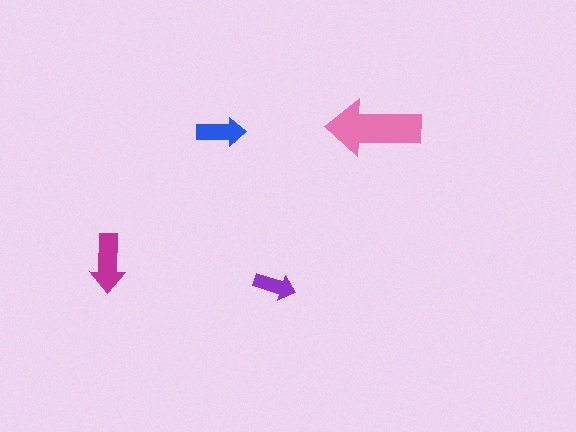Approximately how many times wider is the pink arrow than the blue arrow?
About 2 times wider.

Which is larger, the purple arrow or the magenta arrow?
The magenta one.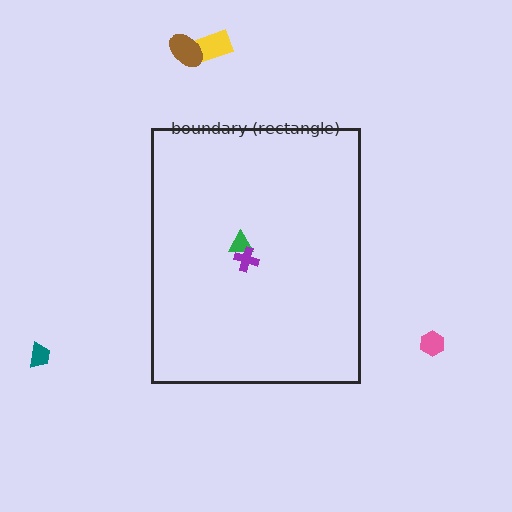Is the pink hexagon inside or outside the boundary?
Outside.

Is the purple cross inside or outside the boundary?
Inside.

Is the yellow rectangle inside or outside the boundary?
Outside.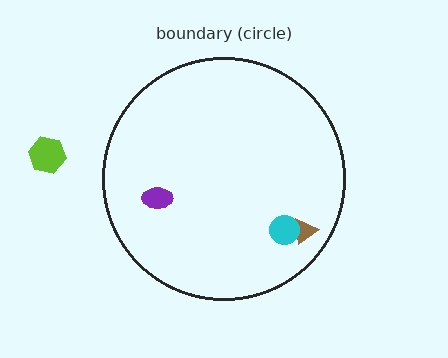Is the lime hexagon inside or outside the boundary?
Outside.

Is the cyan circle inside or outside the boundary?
Inside.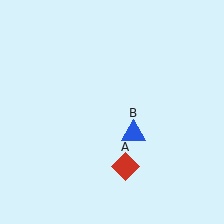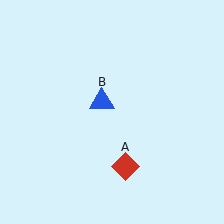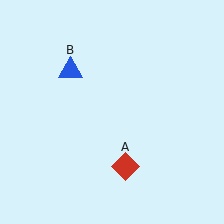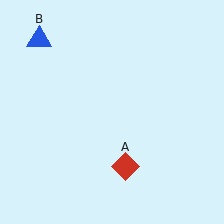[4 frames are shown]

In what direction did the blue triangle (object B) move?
The blue triangle (object B) moved up and to the left.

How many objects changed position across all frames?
1 object changed position: blue triangle (object B).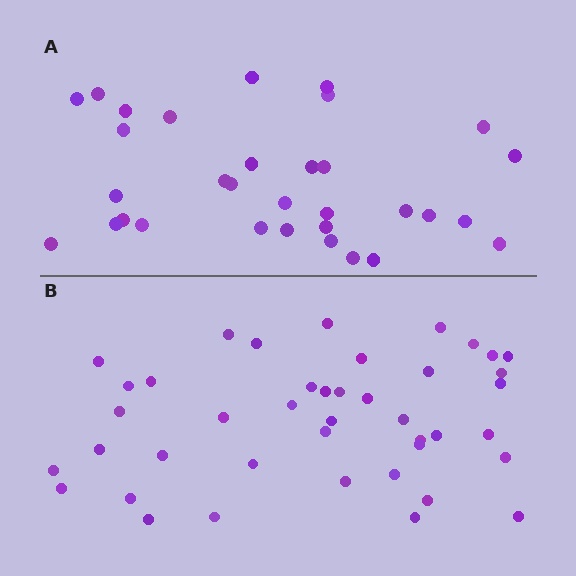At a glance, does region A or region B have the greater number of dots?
Region B (the bottom region) has more dots.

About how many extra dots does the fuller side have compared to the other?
Region B has roughly 10 or so more dots than region A.